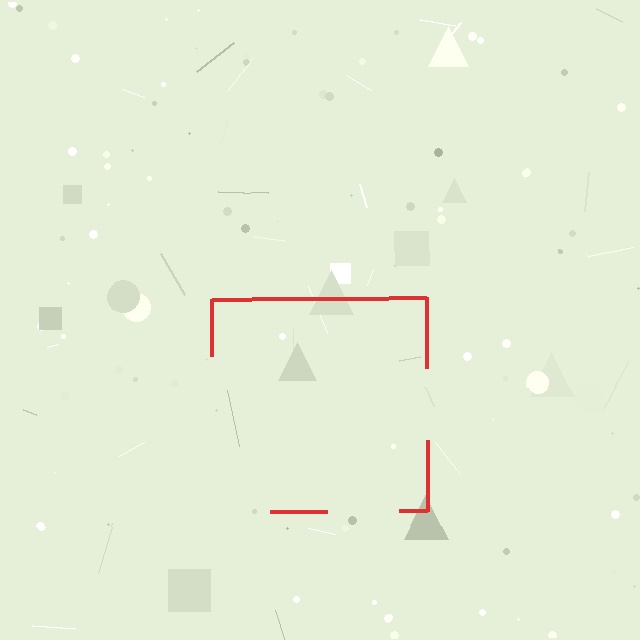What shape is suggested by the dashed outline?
The dashed outline suggests a square.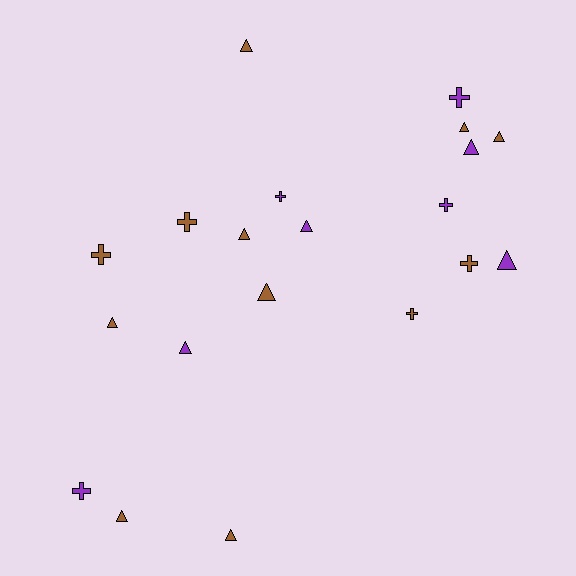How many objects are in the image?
There are 20 objects.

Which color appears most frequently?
Brown, with 12 objects.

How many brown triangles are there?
There are 8 brown triangles.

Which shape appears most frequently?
Triangle, with 12 objects.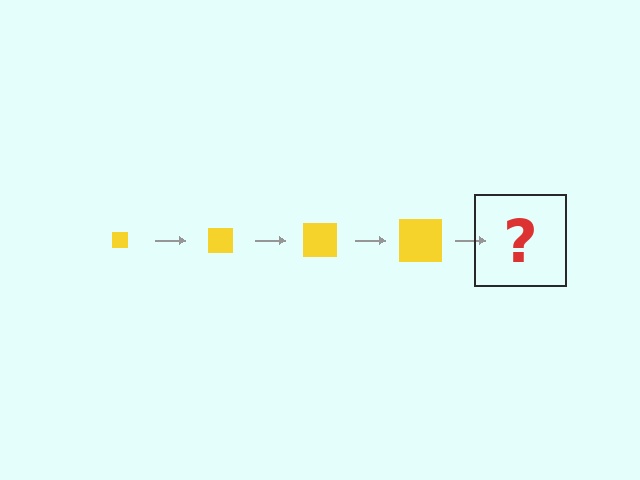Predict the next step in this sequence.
The next step is a yellow square, larger than the previous one.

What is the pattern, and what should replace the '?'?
The pattern is that the square gets progressively larger each step. The '?' should be a yellow square, larger than the previous one.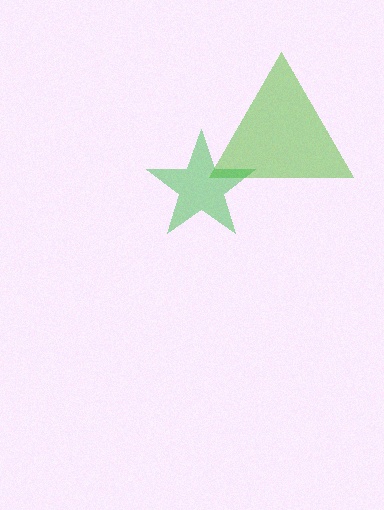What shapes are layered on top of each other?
The layered shapes are: a lime triangle, a green star.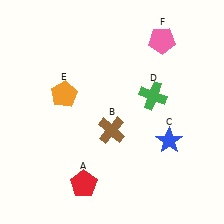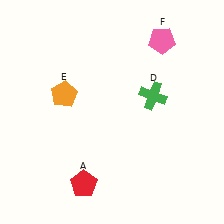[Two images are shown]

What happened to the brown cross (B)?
The brown cross (B) was removed in Image 2. It was in the bottom-left area of Image 1.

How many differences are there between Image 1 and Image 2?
There are 2 differences between the two images.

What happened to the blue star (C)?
The blue star (C) was removed in Image 2. It was in the bottom-right area of Image 1.